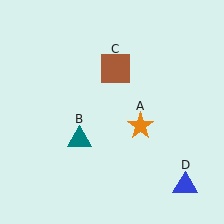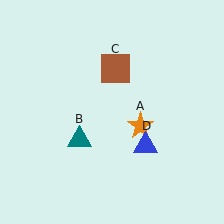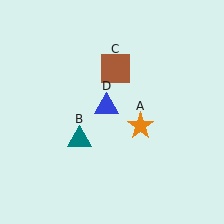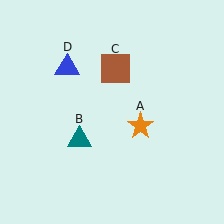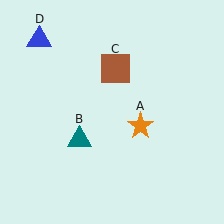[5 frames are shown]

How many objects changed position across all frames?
1 object changed position: blue triangle (object D).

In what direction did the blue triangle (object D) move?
The blue triangle (object D) moved up and to the left.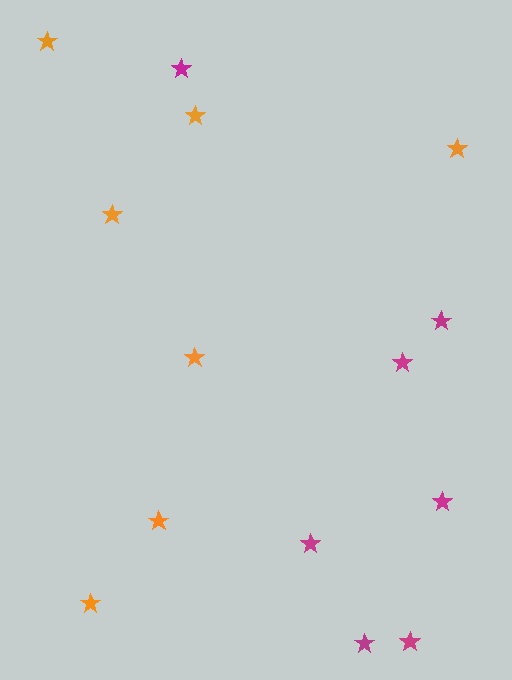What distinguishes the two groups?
There are 2 groups: one group of magenta stars (7) and one group of orange stars (7).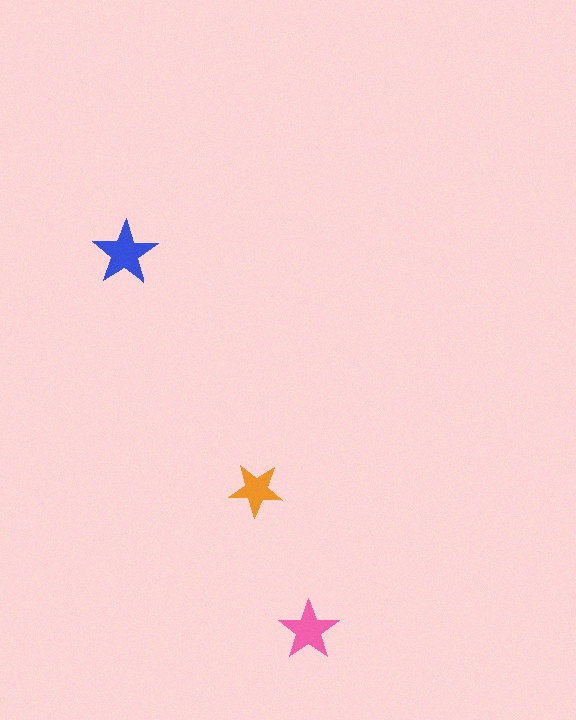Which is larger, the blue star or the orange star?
The blue one.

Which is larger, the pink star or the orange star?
The pink one.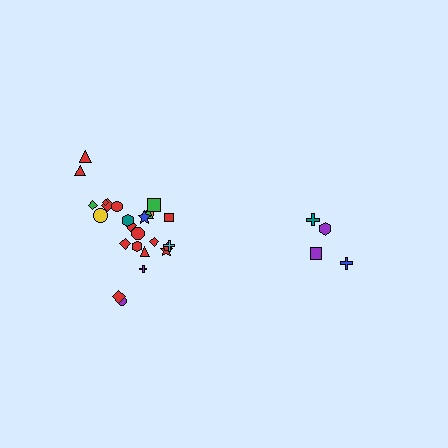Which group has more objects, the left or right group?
The left group.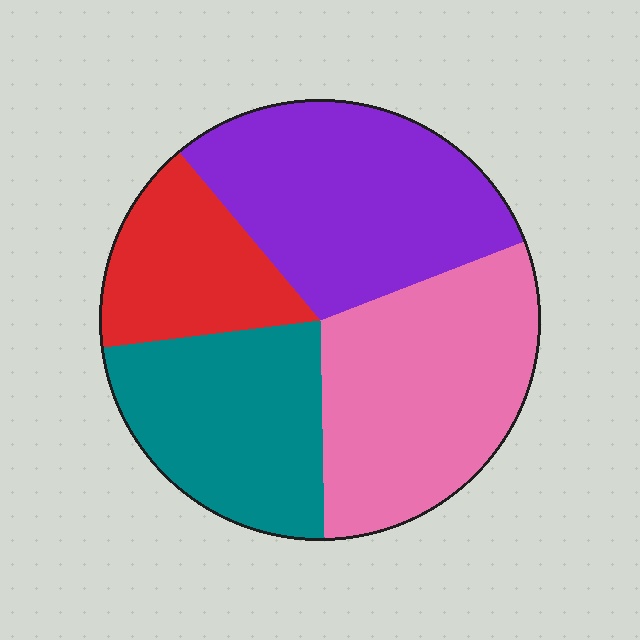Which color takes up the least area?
Red, at roughly 15%.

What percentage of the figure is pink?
Pink covers about 30% of the figure.